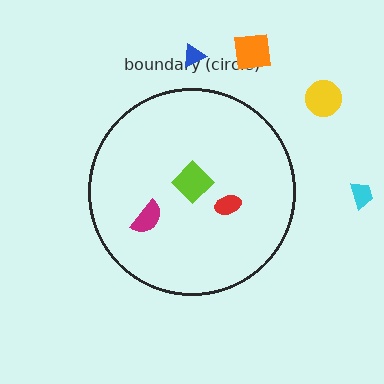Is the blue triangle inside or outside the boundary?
Outside.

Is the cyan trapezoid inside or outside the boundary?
Outside.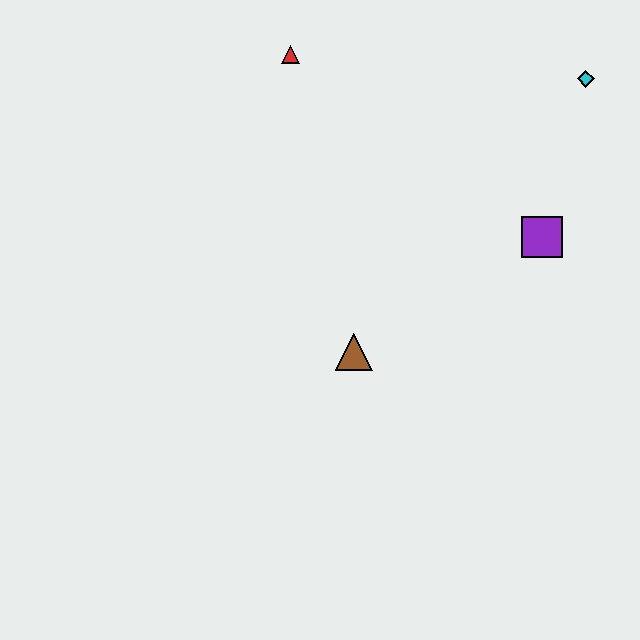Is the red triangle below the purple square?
No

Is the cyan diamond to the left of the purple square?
No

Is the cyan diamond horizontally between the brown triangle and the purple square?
No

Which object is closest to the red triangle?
The cyan diamond is closest to the red triangle.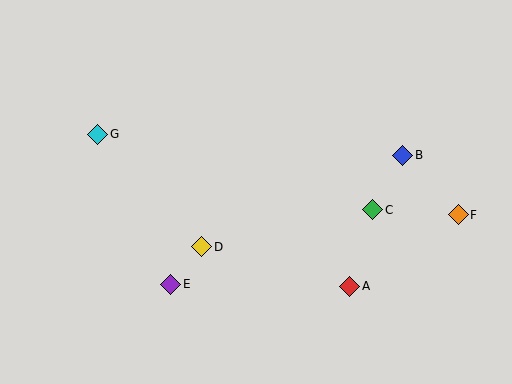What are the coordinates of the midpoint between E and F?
The midpoint between E and F is at (315, 250).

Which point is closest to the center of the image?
Point D at (202, 247) is closest to the center.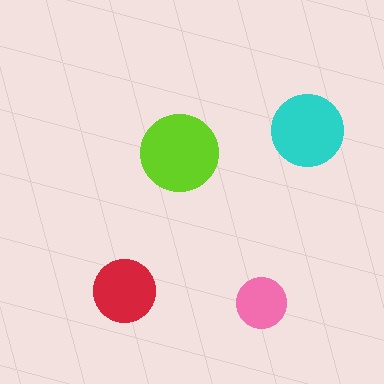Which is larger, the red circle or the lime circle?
The lime one.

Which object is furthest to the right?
The cyan circle is rightmost.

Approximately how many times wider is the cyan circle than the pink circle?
About 1.5 times wider.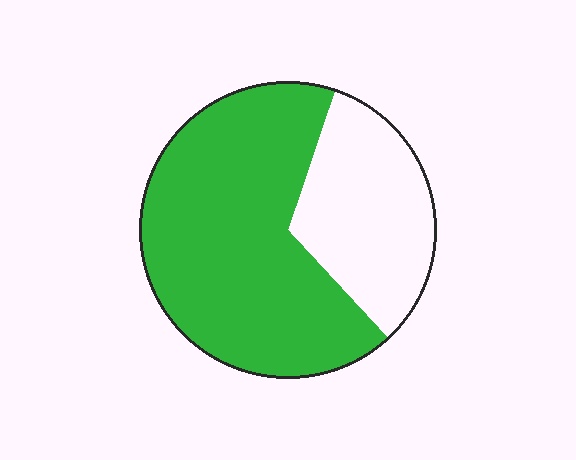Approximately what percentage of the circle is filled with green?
Approximately 65%.